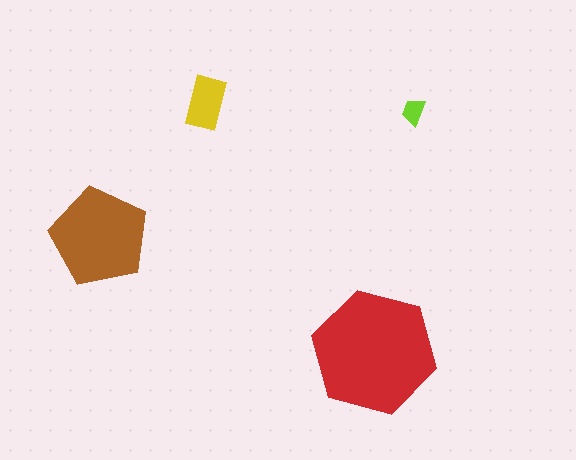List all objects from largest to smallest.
The red hexagon, the brown pentagon, the yellow rectangle, the lime trapezoid.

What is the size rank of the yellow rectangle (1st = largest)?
3rd.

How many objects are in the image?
There are 4 objects in the image.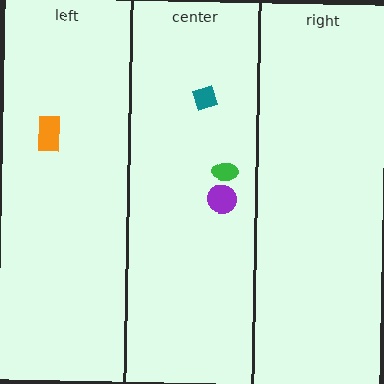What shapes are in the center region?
The green ellipse, the teal diamond, the purple circle.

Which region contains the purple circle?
The center region.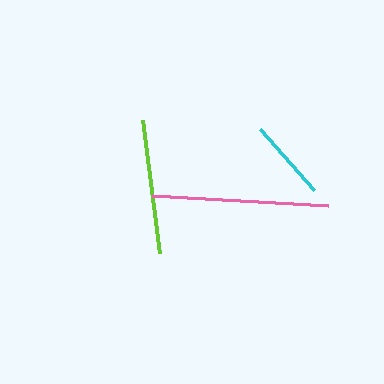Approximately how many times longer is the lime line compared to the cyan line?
The lime line is approximately 1.6 times the length of the cyan line.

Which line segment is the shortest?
The cyan line is the shortest at approximately 82 pixels.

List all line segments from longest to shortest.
From longest to shortest: pink, lime, cyan.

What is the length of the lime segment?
The lime segment is approximately 134 pixels long.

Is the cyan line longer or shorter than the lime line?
The lime line is longer than the cyan line.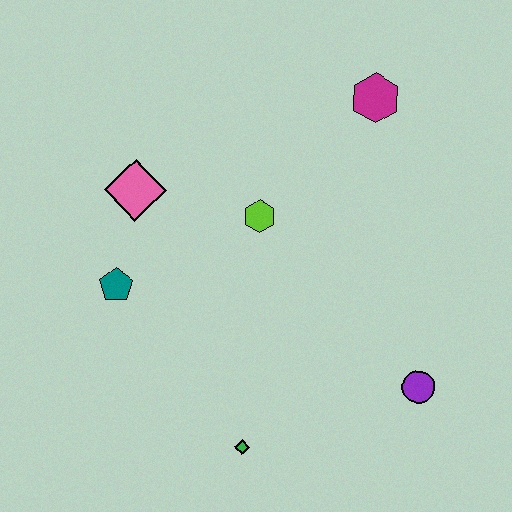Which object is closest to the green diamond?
The purple circle is closest to the green diamond.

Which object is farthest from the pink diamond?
The purple circle is farthest from the pink diamond.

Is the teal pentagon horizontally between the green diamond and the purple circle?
No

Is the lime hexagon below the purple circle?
No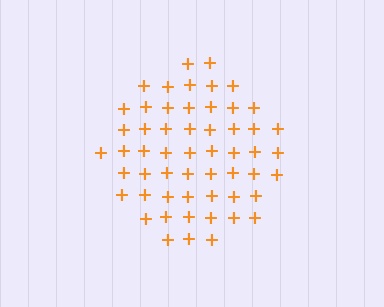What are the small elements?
The small elements are plus signs.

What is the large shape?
The large shape is a circle.